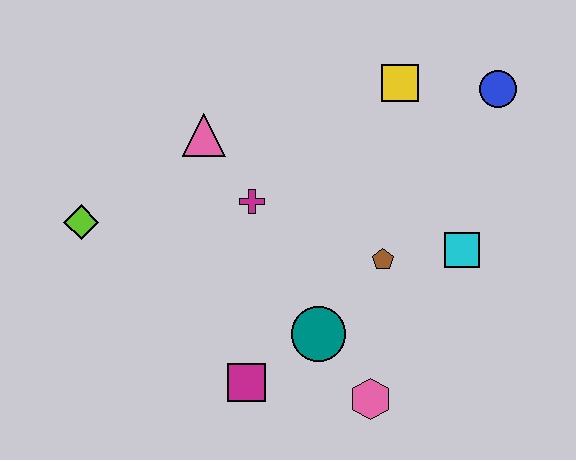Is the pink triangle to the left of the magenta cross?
Yes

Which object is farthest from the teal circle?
The blue circle is farthest from the teal circle.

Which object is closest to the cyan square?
The brown pentagon is closest to the cyan square.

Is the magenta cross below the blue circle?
Yes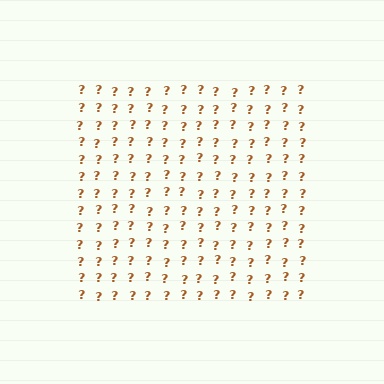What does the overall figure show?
The overall figure shows a square.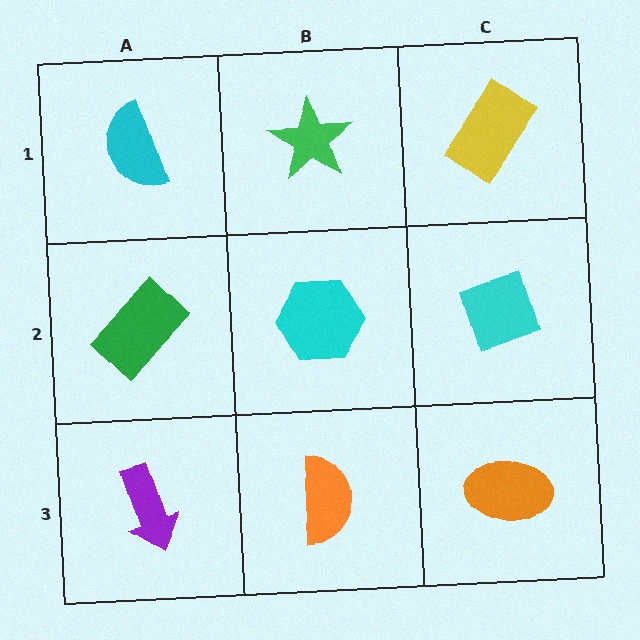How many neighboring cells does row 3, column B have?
3.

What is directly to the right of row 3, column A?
An orange semicircle.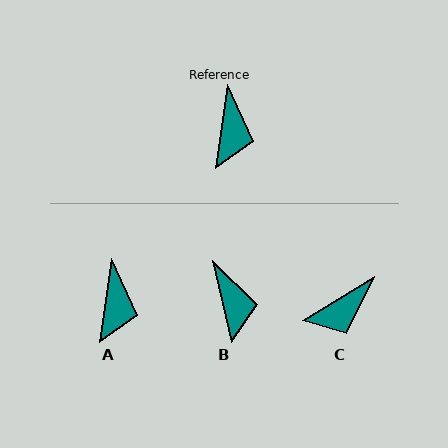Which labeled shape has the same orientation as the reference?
A.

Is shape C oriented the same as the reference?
No, it is off by about 52 degrees.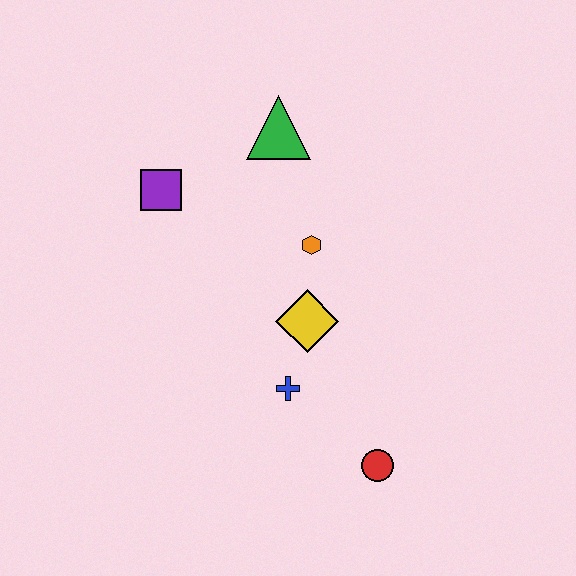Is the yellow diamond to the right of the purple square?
Yes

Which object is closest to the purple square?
The green triangle is closest to the purple square.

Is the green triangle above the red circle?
Yes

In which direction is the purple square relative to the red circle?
The purple square is above the red circle.